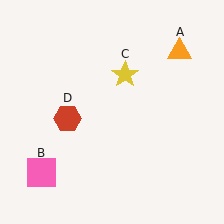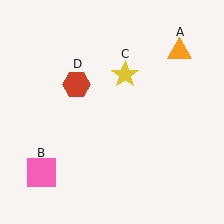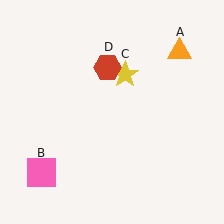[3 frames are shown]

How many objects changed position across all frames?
1 object changed position: red hexagon (object D).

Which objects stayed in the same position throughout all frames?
Orange triangle (object A) and pink square (object B) and yellow star (object C) remained stationary.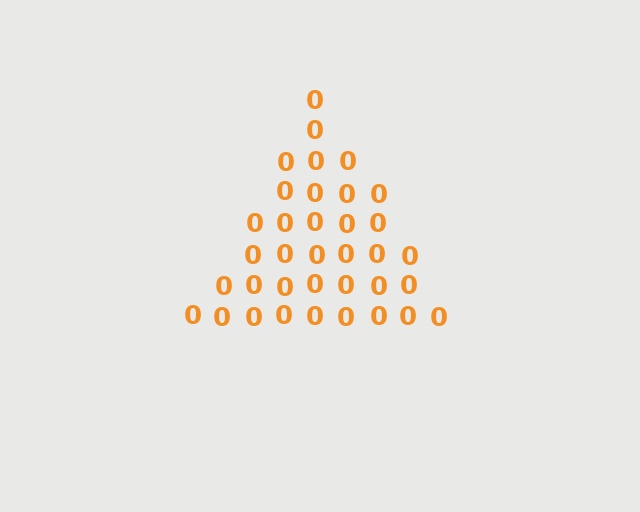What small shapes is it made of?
It is made of small digit 0's.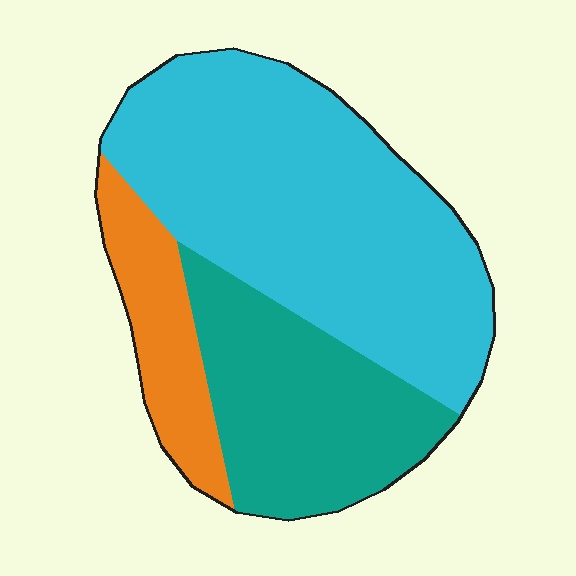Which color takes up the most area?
Cyan, at roughly 55%.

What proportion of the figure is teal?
Teal covers 29% of the figure.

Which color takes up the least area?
Orange, at roughly 15%.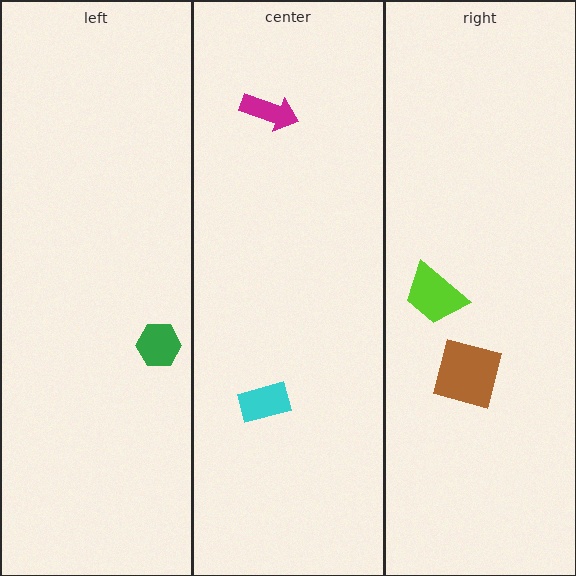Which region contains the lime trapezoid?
The right region.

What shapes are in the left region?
The green hexagon.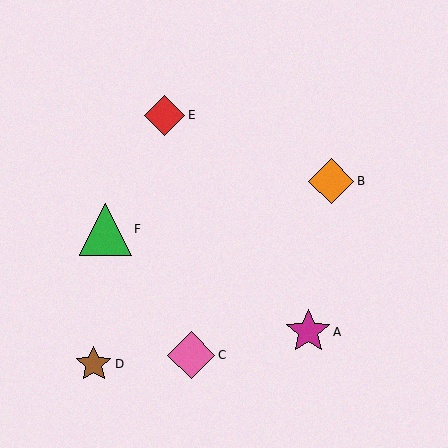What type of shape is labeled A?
Shape A is a magenta star.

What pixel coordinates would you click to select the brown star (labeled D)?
Click at (94, 364) to select the brown star D.